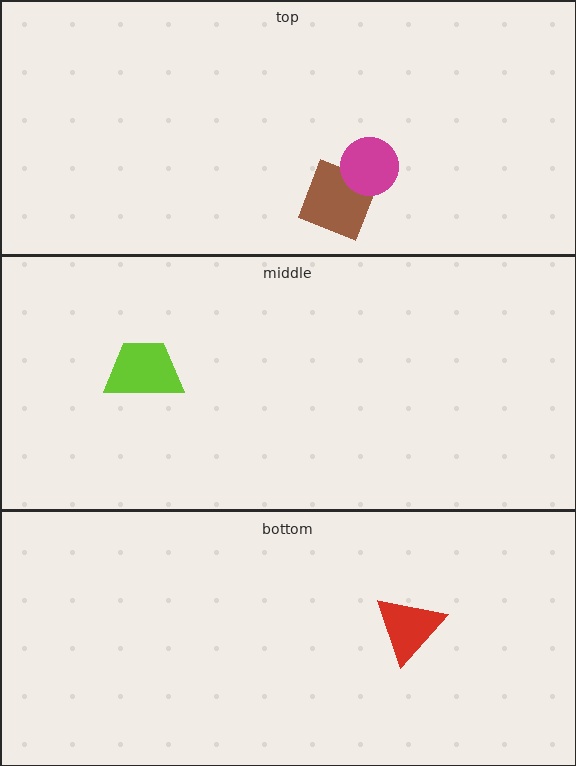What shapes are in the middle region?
The lime trapezoid.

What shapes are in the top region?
The brown square, the magenta circle.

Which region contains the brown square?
The top region.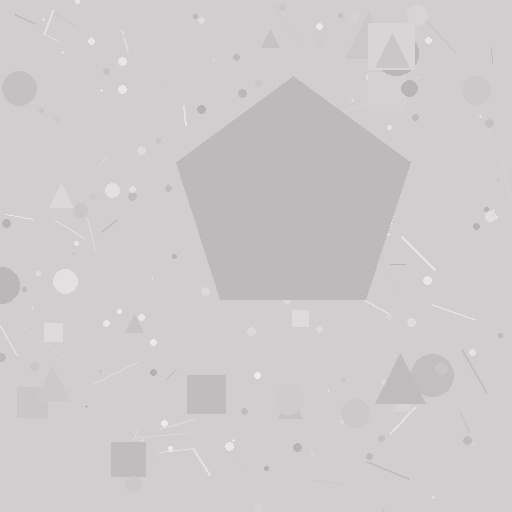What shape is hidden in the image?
A pentagon is hidden in the image.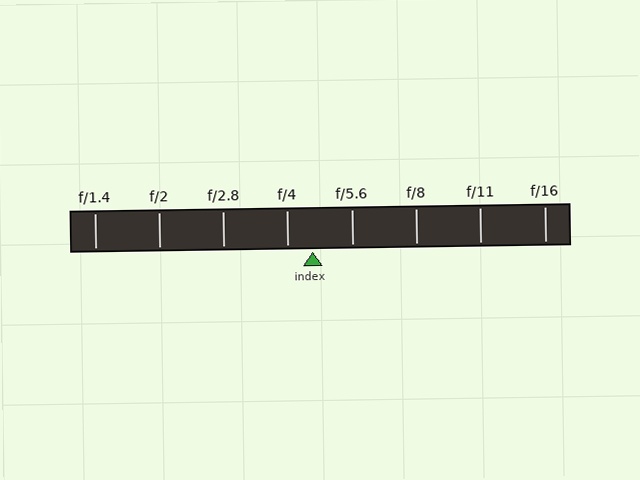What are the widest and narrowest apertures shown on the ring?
The widest aperture shown is f/1.4 and the narrowest is f/16.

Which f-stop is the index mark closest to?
The index mark is closest to f/4.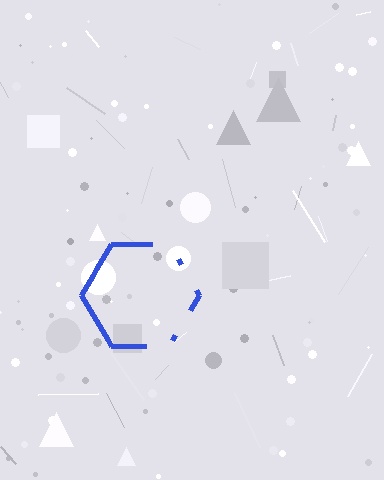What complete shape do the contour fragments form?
The contour fragments form a hexagon.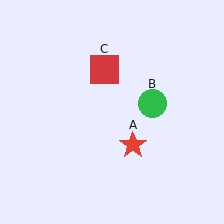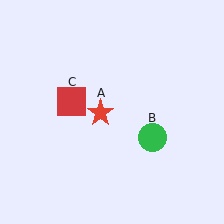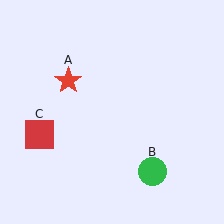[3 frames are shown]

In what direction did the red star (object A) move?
The red star (object A) moved up and to the left.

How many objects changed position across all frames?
3 objects changed position: red star (object A), green circle (object B), red square (object C).